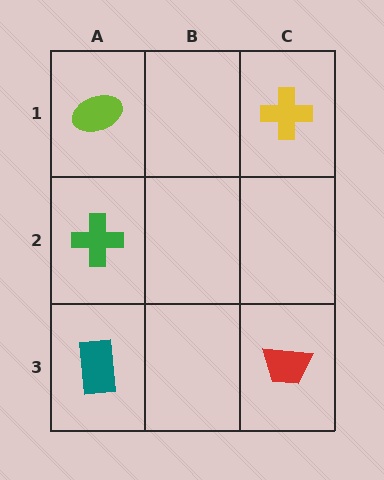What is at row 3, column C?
A red trapezoid.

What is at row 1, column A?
A lime ellipse.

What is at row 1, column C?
A yellow cross.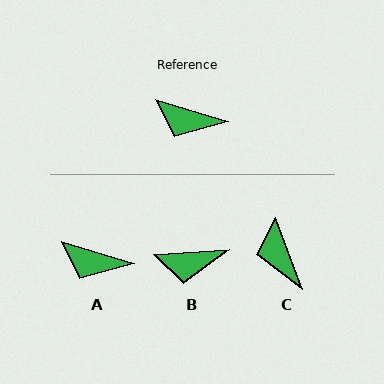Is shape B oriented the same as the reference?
No, it is off by about 21 degrees.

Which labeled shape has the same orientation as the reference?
A.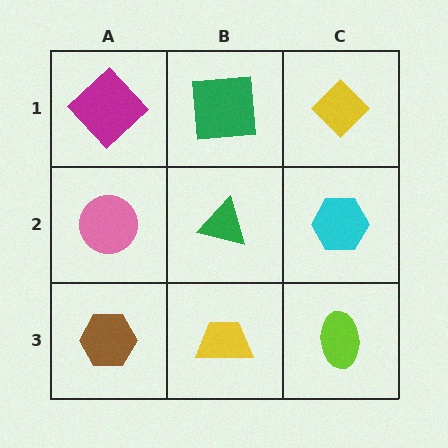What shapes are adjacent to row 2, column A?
A magenta diamond (row 1, column A), a brown hexagon (row 3, column A), a green triangle (row 2, column B).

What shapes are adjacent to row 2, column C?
A yellow diamond (row 1, column C), a lime ellipse (row 3, column C), a green triangle (row 2, column B).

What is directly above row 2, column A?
A magenta diamond.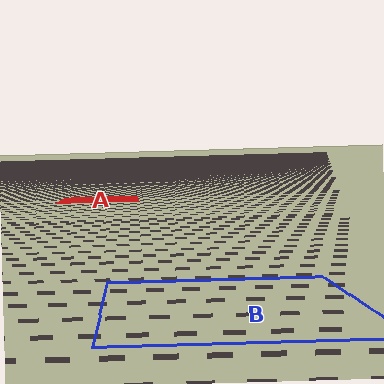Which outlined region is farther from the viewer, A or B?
Region A is farther from the viewer — the texture elements inside it appear smaller and more densely packed.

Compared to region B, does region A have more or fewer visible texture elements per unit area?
Region A has more texture elements per unit area — they are packed more densely because it is farther away.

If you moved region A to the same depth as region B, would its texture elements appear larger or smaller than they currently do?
They would appear larger. At a closer depth, the same texture elements are projected at a bigger on-screen size.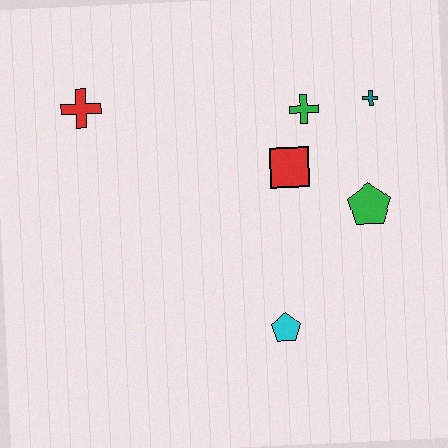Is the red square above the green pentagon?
Yes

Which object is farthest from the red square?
The red cross is farthest from the red square.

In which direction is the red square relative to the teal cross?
The red square is to the left of the teal cross.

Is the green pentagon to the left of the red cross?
No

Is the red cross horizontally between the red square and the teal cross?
No